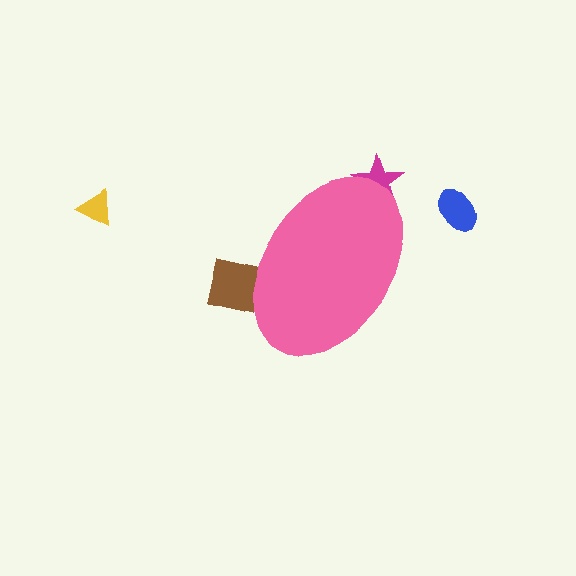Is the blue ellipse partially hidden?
No, the blue ellipse is fully visible.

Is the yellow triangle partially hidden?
No, the yellow triangle is fully visible.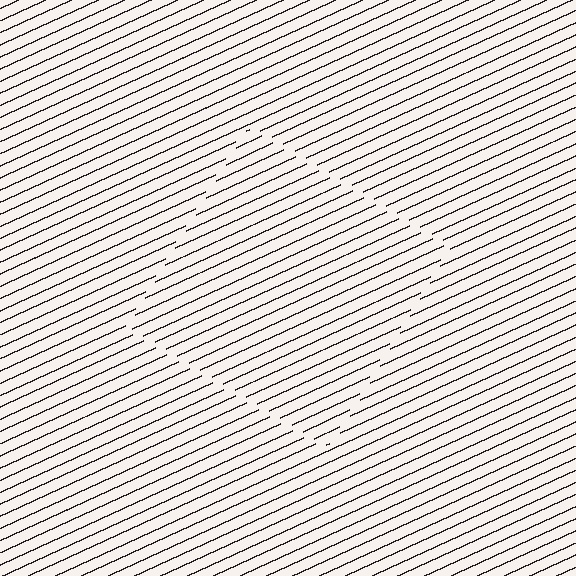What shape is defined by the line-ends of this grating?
An illusory square. The interior of the shape contains the same grating, shifted by half a period — the contour is defined by the phase discontinuity where line-ends from the inner and outer gratings abut.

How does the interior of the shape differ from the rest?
The interior of the shape contains the same grating, shifted by half a period — the contour is defined by the phase discontinuity where line-ends from the inner and outer gratings abut.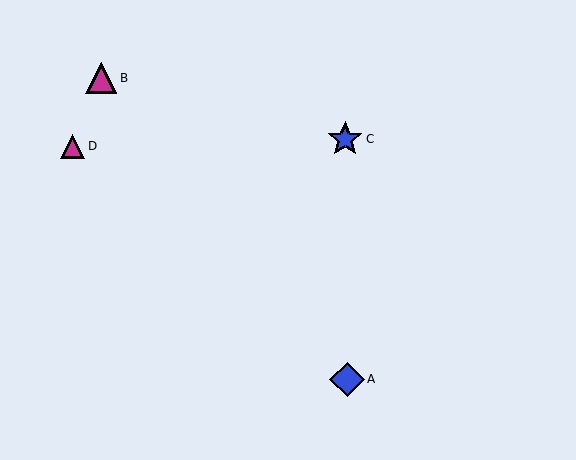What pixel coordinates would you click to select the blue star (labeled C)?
Click at (345, 139) to select the blue star C.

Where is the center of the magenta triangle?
The center of the magenta triangle is at (101, 78).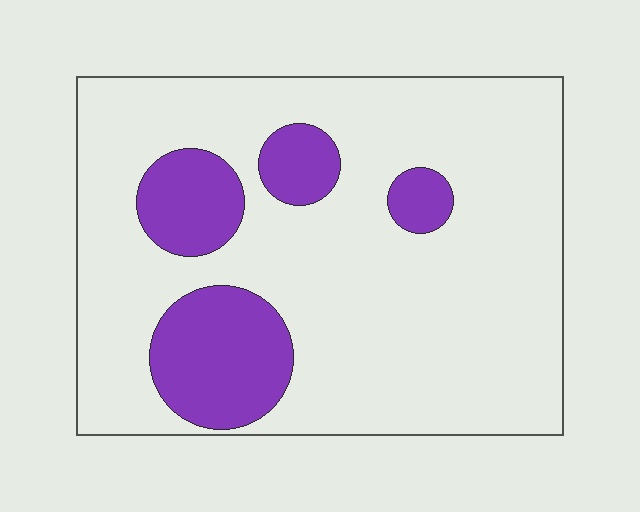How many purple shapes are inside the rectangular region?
4.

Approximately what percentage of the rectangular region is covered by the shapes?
Approximately 20%.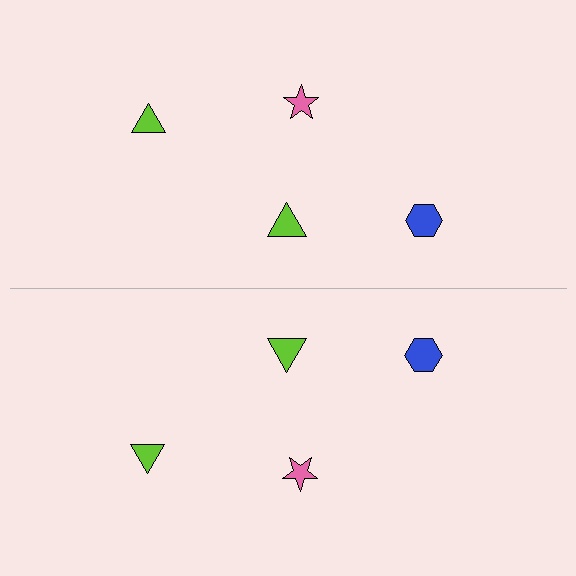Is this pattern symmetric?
Yes, this pattern has bilateral (reflection) symmetry.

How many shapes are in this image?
There are 8 shapes in this image.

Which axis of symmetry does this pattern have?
The pattern has a horizontal axis of symmetry running through the center of the image.